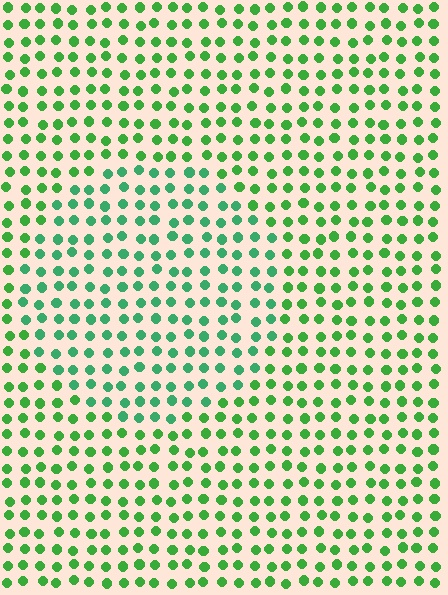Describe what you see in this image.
The image is filled with small green elements in a uniform arrangement. A circle-shaped region is visible where the elements are tinted to a slightly different hue, forming a subtle color boundary.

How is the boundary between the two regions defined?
The boundary is defined purely by a slight shift in hue (about 27 degrees). Spacing, size, and orientation are identical on both sides.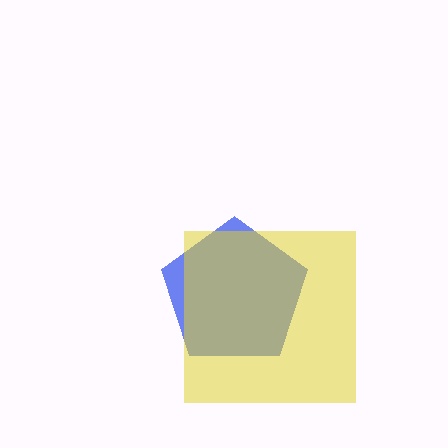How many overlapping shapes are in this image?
There are 2 overlapping shapes in the image.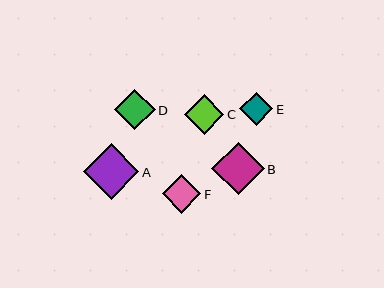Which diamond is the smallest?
Diamond E is the smallest with a size of approximately 33 pixels.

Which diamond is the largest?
Diamond A is the largest with a size of approximately 55 pixels.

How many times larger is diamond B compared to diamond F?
Diamond B is approximately 1.4 times the size of diamond F.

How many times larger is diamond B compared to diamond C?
Diamond B is approximately 1.3 times the size of diamond C.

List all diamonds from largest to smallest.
From largest to smallest: A, B, D, C, F, E.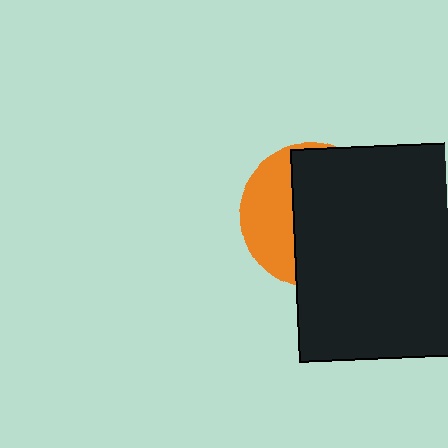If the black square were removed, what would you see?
You would see the complete orange circle.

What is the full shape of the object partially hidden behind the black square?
The partially hidden object is an orange circle.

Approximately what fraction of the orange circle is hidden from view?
Roughly 65% of the orange circle is hidden behind the black square.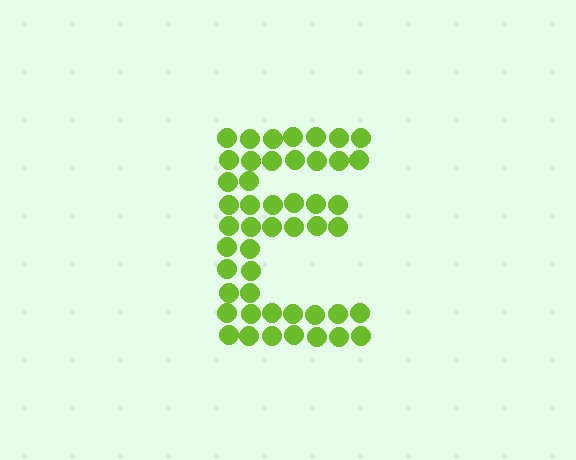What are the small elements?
The small elements are circles.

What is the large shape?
The large shape is the letter E.